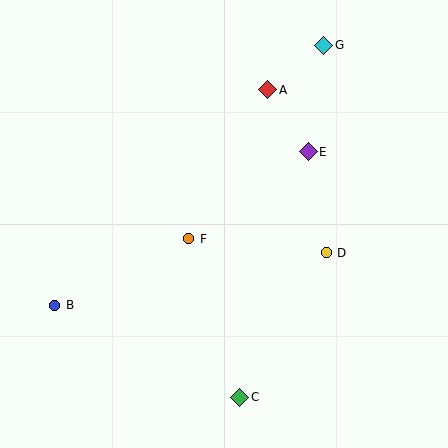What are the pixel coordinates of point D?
Point D is at (326, 253).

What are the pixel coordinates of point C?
Point C is at (240, 397).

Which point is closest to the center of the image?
Point F at (189, 239) is closest to the center.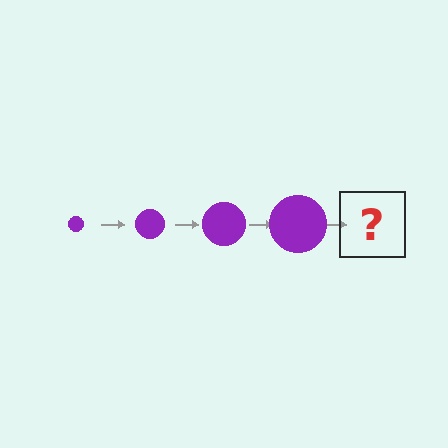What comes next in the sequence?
The next element should be a purple circle, larger than the previous one.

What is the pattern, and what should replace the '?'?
The pattern is that the circle gets progressively larger each step. The '?' should be a purple circle, larger than the previous one.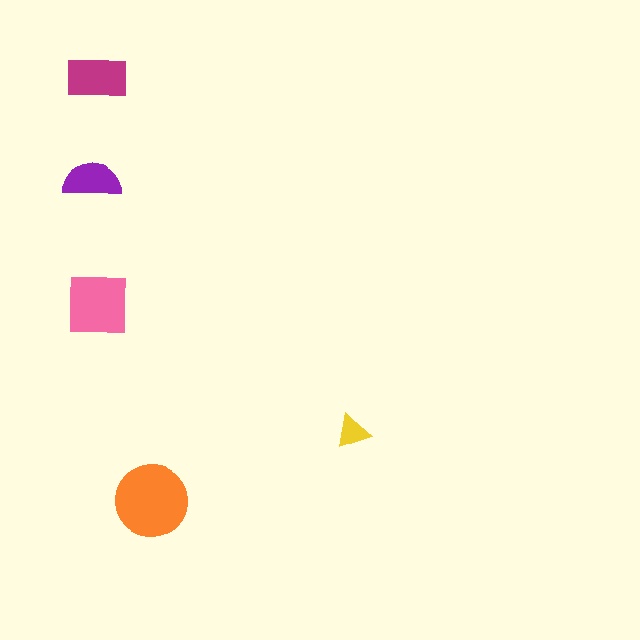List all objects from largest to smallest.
The orange circle, the pink square, the magenta rectangle, the purple semicircle, the yellow triangle.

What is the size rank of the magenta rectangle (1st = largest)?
3rd.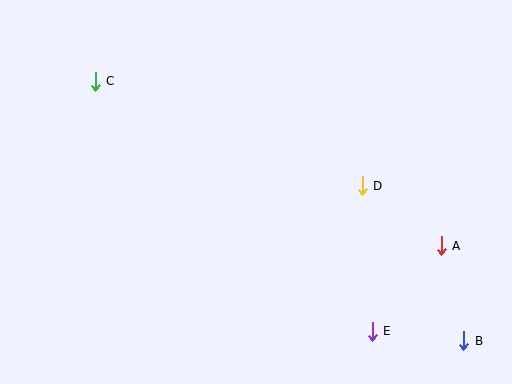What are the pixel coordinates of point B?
Point B is at (464, 341).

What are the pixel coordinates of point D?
Point D is at (362, 186).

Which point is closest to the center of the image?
Point D at (362, 186) is closest to the center.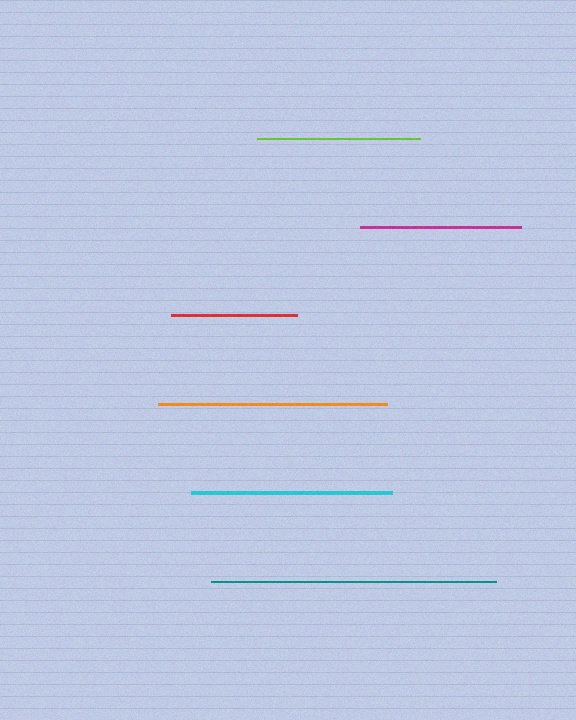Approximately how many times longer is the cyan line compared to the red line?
The cyan line is approximately 1.6 times the length of the red line.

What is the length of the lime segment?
The lime segment is approximately 163 pixels long.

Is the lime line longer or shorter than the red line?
The lime line is longer than the red line.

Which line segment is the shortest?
The red line is the shortest at approximately 126 pixels.